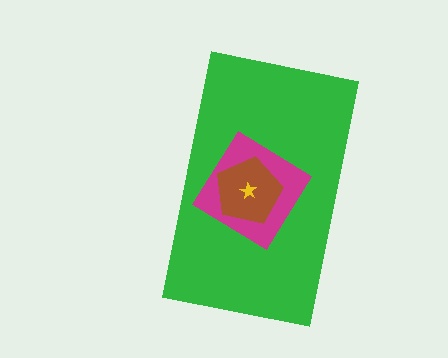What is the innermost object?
The yellow star.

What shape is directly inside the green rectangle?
The magenta diamond.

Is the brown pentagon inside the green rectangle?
Yes.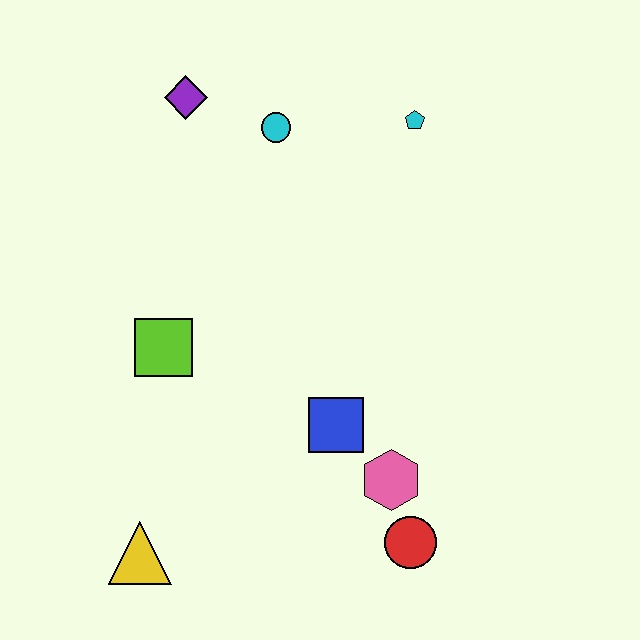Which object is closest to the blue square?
The pink hexagon is closest to the blue square.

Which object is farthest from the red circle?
The purple diamond is farthest from the red circle.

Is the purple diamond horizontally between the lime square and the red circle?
Yes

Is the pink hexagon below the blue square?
Yes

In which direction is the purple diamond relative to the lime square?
The purple diamond is above the lime square.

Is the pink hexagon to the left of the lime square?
No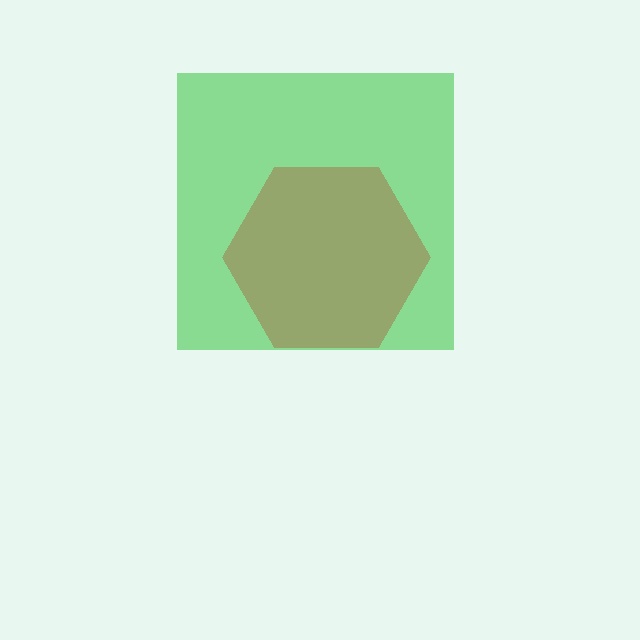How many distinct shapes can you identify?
There are 2 distinct shapes: a green square, a brown hexagon.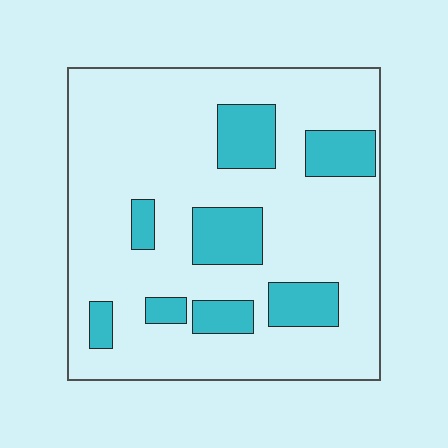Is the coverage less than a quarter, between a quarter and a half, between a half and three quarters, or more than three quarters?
Less than a quarter.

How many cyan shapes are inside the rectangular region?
8.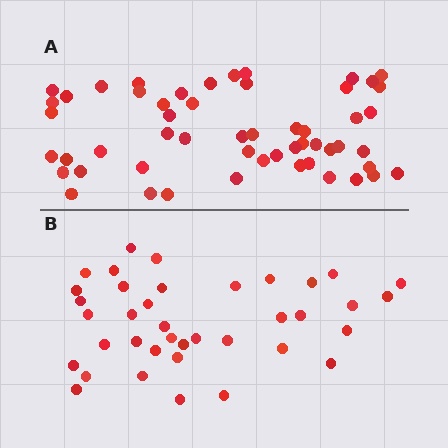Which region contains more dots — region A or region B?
Region A (the top region) has more dots.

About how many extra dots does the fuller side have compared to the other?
Region A has approximately 15 more dots than region B.